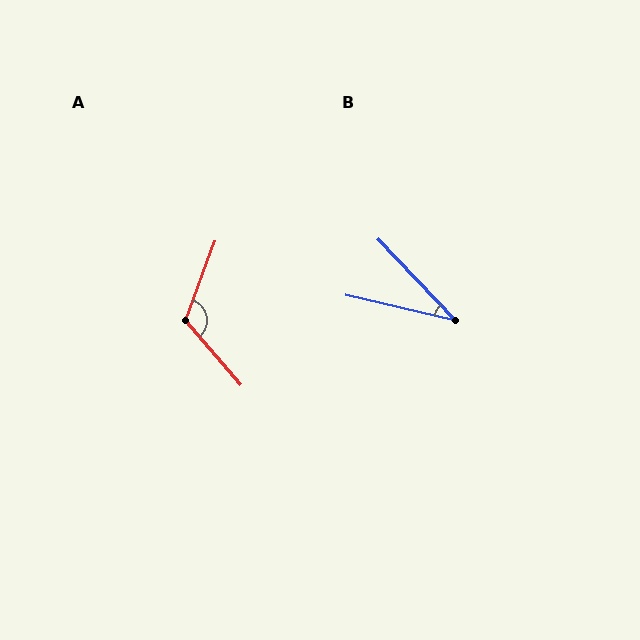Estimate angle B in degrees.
Approximately 33 degrees.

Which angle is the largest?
A, at approximately 119 degrees.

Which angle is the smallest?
B, at approximately 33 degrees.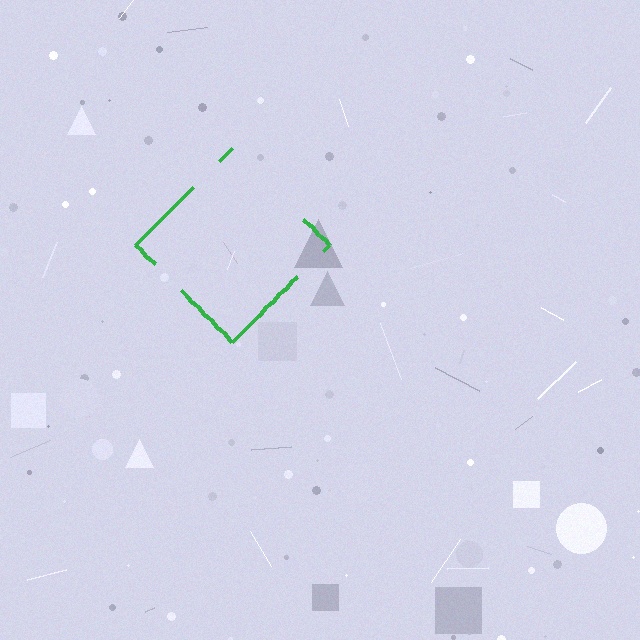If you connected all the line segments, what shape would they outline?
They would outline a diamond.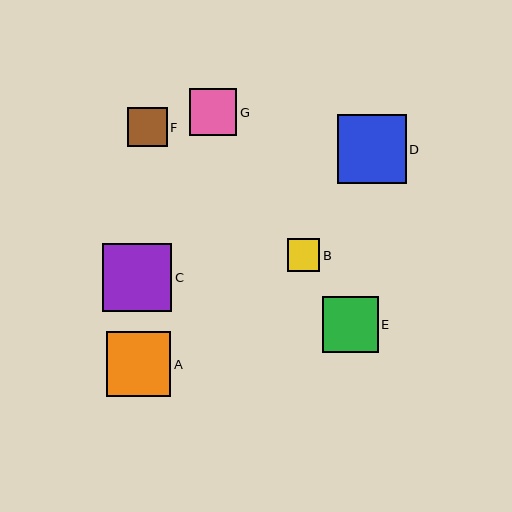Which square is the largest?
Square C is the largest with a size of approximately 69 pixels.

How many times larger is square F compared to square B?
Square F is approximately 1.2 times the size of square B.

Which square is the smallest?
Square B is the smallest with a size of approximately 33 pixels.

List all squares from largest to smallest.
From largest to smallest: C, D, A, E, G, F, B.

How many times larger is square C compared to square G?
Square C is approximately 1.5 times the size of square G.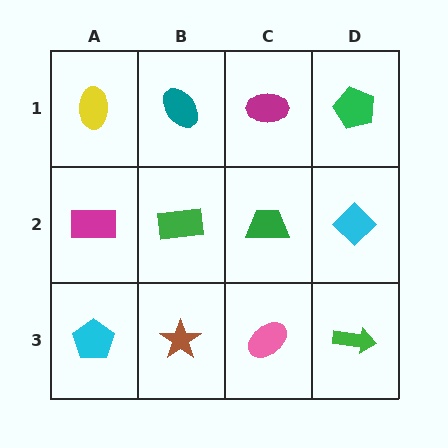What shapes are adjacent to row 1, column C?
A green trapezoid (row 2, column C), a teal ellipse (row 1, column B), a green pentagon (row 1, column D).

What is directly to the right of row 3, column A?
A brown star.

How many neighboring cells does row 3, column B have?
3.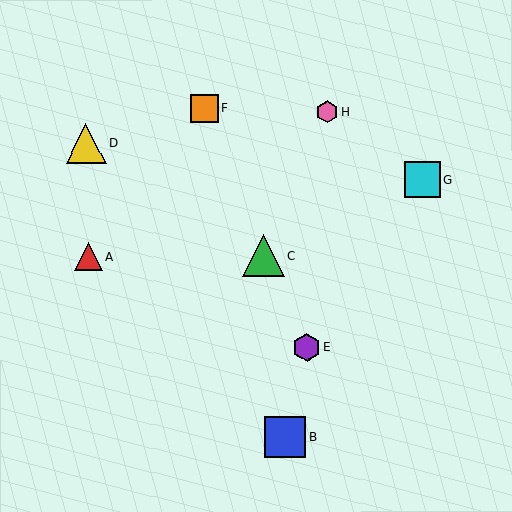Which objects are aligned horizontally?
Objects A, C are aligned horizontally.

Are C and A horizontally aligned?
Yes, both are at y≈256.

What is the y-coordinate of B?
Object B is at y≈437.